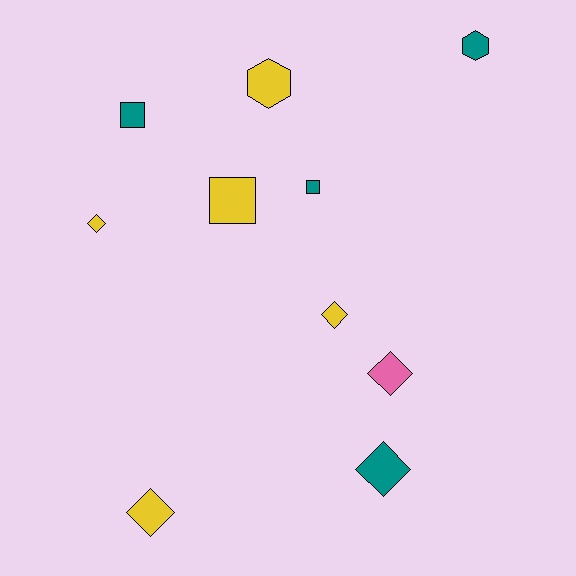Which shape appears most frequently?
Diamond, with 5 objects.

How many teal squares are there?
There are 2 teal squares.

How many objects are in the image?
There are 10 objects.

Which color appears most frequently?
Yellow, with 5 objects.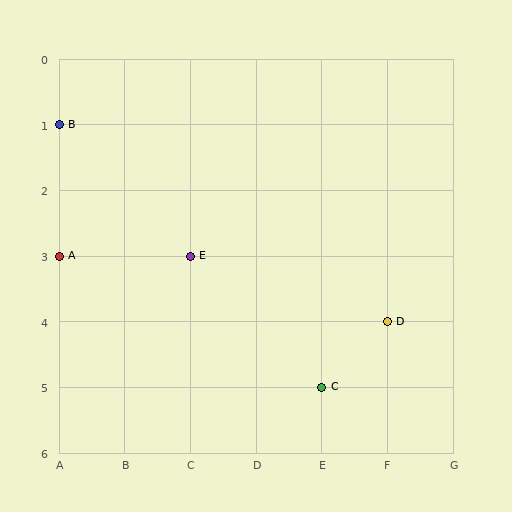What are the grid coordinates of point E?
Point E is at grid coordinates (C, 3).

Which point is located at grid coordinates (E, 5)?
Point C is at (E, 5).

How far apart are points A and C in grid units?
Points A and C are 4 columns and 2 rows apart (about 4.5 grid units diagonally).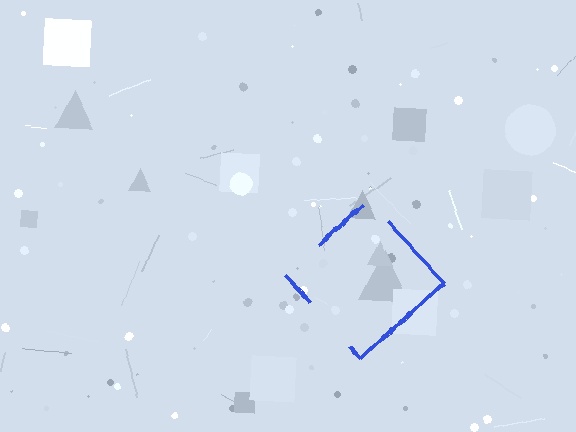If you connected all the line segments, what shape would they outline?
They would outline a diamond.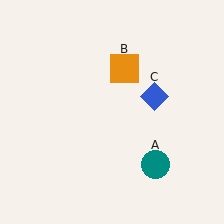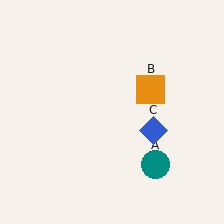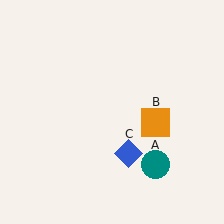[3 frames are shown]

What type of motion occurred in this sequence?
The orange square (object B), blue diamond (object C) rotated clockwise around the center of the scene.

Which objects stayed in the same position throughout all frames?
Teal circle (object A) remained stationary.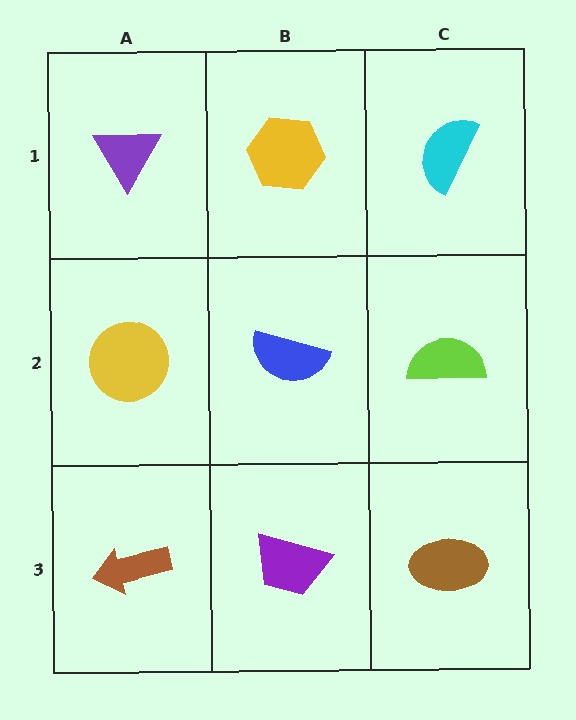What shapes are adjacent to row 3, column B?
A blue semicircle (row 2, column B), a brown arrow (row 3, column A), a brown ellipse (row 3, column C).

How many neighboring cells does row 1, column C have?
2.